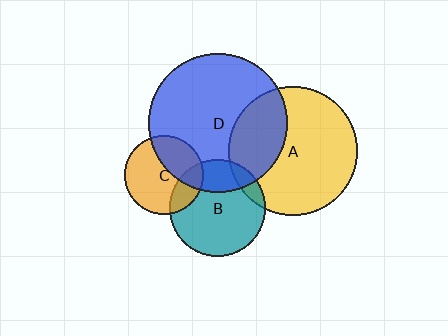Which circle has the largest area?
Circle D (blue).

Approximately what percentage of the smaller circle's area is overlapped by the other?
Approximately 20%.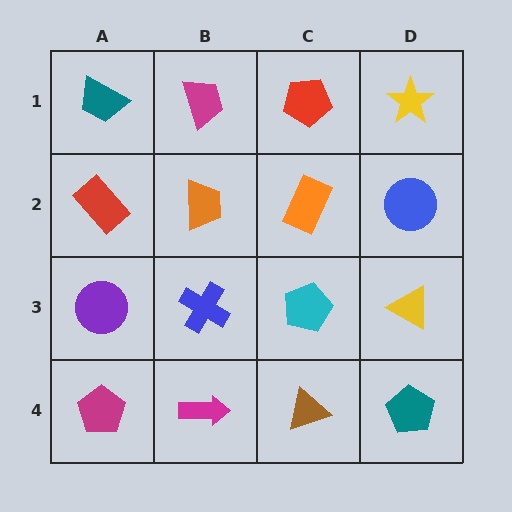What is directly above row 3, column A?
A red rectangle.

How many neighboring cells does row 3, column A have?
3.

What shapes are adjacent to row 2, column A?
A teal trapezoid (row 1, column A), a purple circle (row 3, column A), an orange trapezoid (row 2, column B).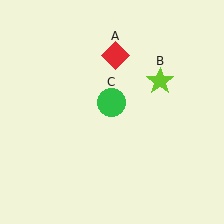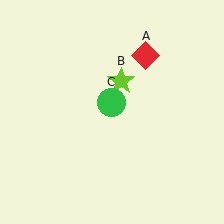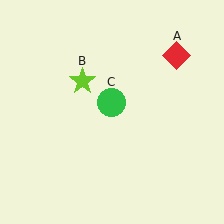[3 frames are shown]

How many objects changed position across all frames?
2 objects changed position: red diamond (object A), lime star (object B).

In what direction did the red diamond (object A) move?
The red diamond (object A) moved right.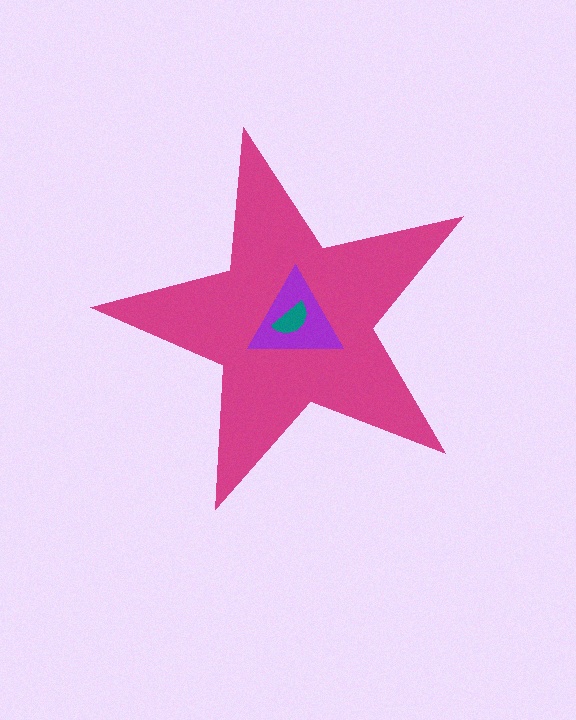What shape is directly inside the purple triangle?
The teal semicircle.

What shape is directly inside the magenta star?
The purple triangle.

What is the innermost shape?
The teal semicircle.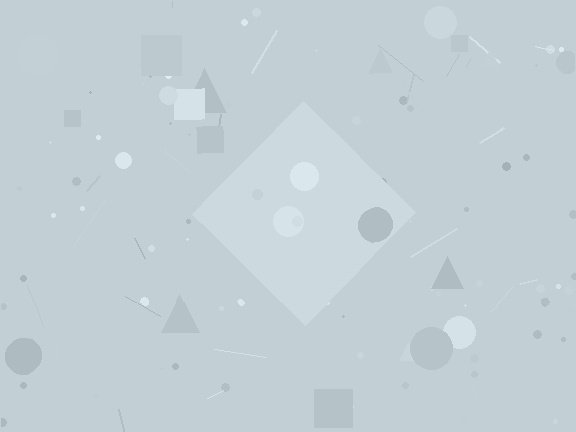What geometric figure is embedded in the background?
A diamond is embedded in the background.